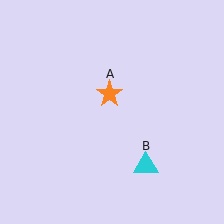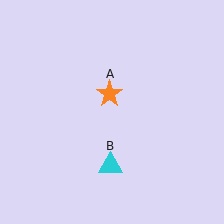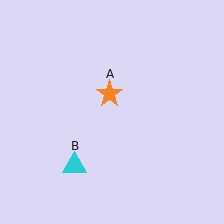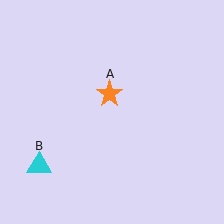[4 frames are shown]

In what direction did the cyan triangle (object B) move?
The cyan triangle (object B) moved left.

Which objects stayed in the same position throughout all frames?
Orange star (object A) remained stationary.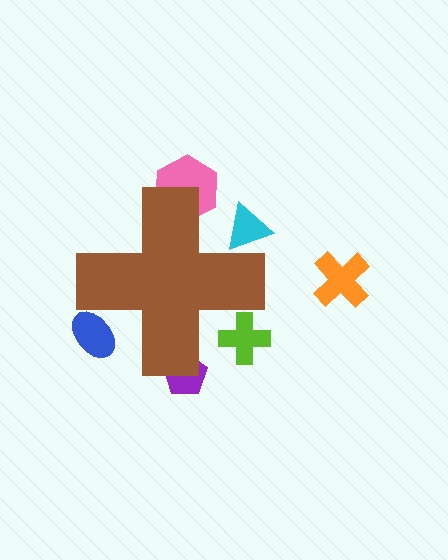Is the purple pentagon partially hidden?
Yes, the purple pentagon is partially hidden behind the brown cross.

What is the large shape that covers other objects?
A brown cross.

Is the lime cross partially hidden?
Yes, the lime cross is partially hidden behind the brown cross.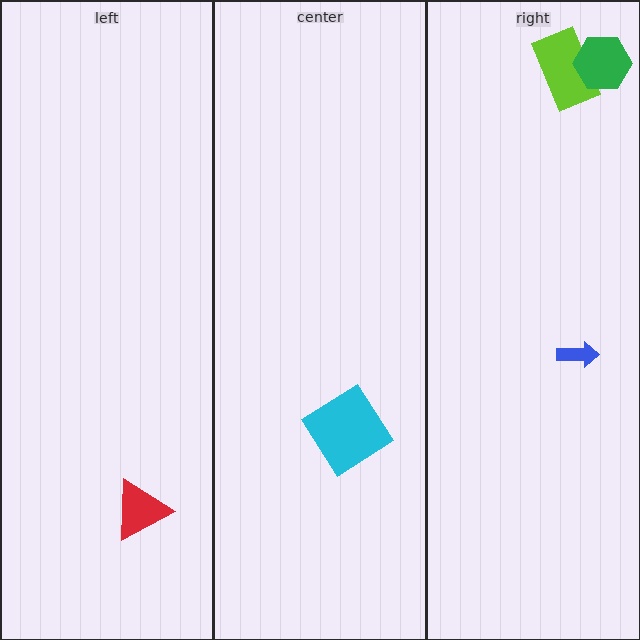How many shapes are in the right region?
3.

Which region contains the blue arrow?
The right region.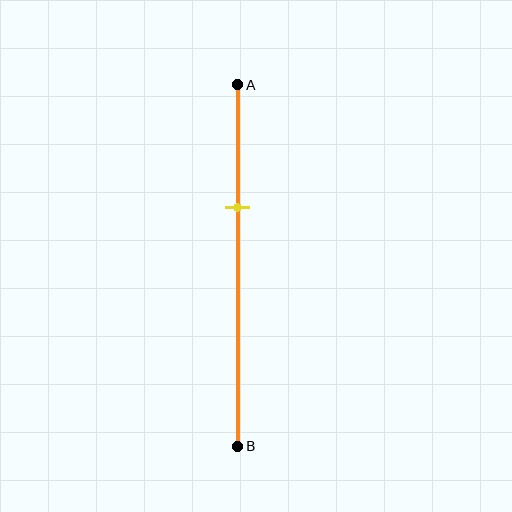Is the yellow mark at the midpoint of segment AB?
No, the mark is at about 35% from A, not at the 50% midpoint.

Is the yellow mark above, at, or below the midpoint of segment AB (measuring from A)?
The yellow mark is above the midpoint of segment AB.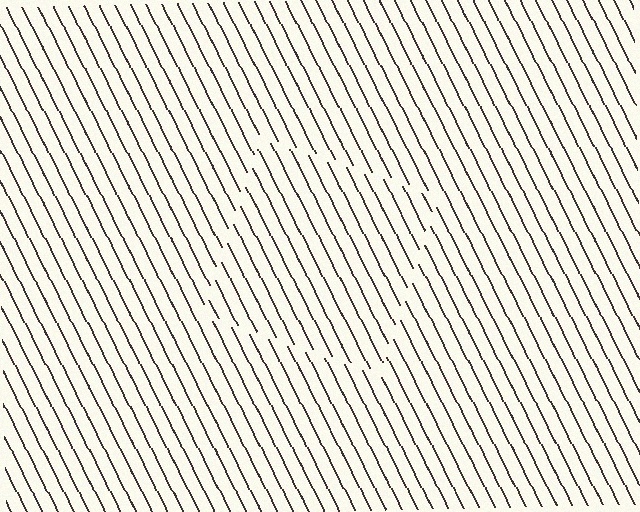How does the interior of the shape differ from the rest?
The interior of the shape contains the same grating, shifted by half a period — the contour is defined by the phase discontinuity where line-ends from the inner and outer gratings abut.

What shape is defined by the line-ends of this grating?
An illusory square. The interior of the shape contains the same grating, shifted by half a period — the contour is defined by the phase discontinuity where line-ends from the inner and outer gratings abut.